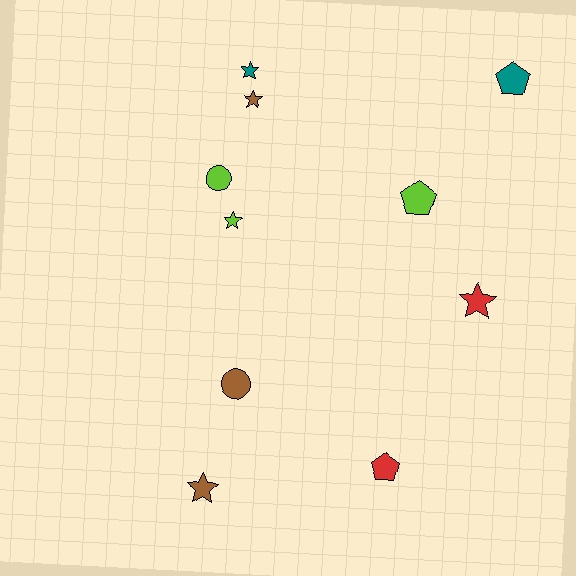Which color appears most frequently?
Lime, with 3 objects.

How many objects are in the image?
There are 10 objects.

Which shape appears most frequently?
Star, with 5 objects.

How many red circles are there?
There are no red circles.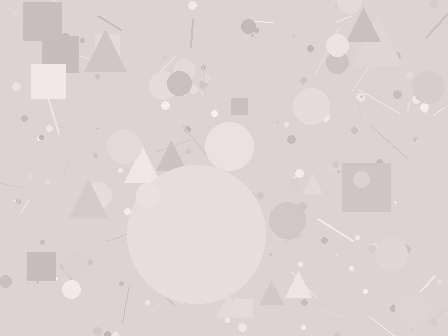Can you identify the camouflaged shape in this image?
The camouflaged shape is a circle.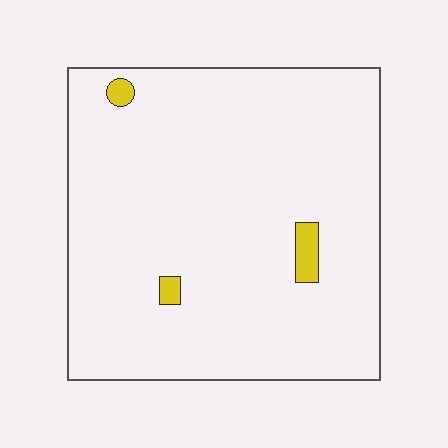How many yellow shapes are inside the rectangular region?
3.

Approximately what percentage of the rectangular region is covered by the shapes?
Approximately 5%.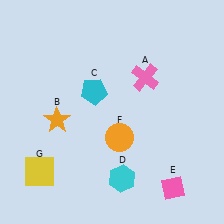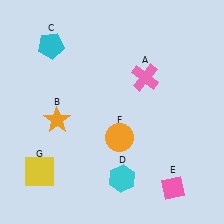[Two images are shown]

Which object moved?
The cyan pentagon (C) moved up.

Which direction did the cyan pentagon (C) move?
The cyan pentagon (C) moved up.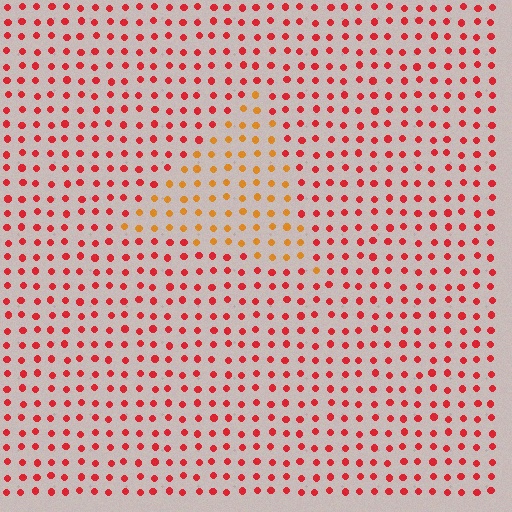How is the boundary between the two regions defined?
The boundary is defined purely by a slight shift in hue (about 38 degrees). Spacing, size, and orientation are identical on both sides.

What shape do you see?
I see a triangle.